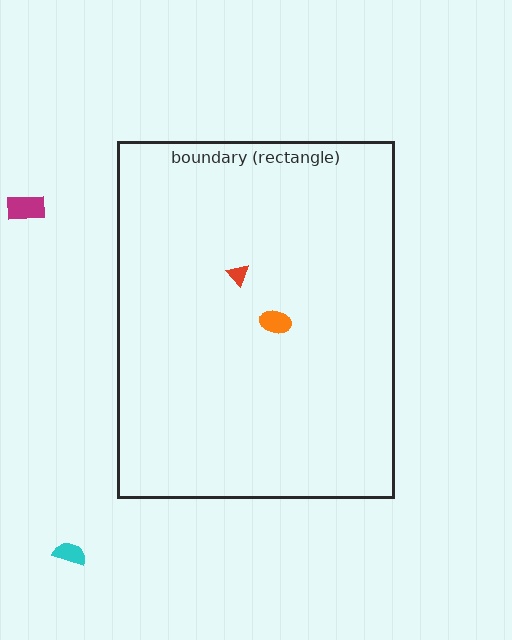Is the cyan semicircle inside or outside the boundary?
Outside.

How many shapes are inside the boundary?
2 inside, 2 outside.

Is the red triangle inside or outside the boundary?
Inside.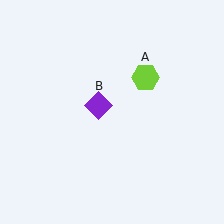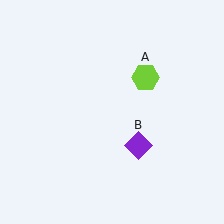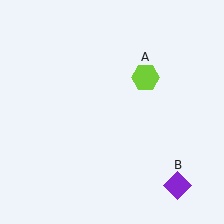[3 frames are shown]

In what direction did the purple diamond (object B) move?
The purple diamond (object B) moved down and to the right.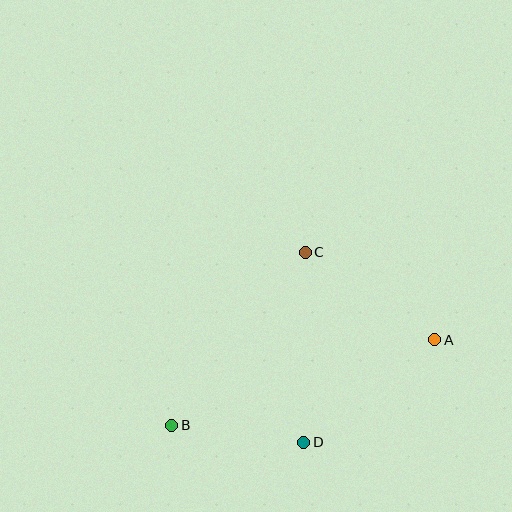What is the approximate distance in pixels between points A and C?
The distance between A and C is approximately 156 pixels.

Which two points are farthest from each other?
Points A and B are farthest from each other.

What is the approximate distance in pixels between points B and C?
The distance between B and C is approximately 219 pixels.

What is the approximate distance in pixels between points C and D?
The distance between C and D is approximately 190 pixels.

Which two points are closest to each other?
Points B and D are closest to each other.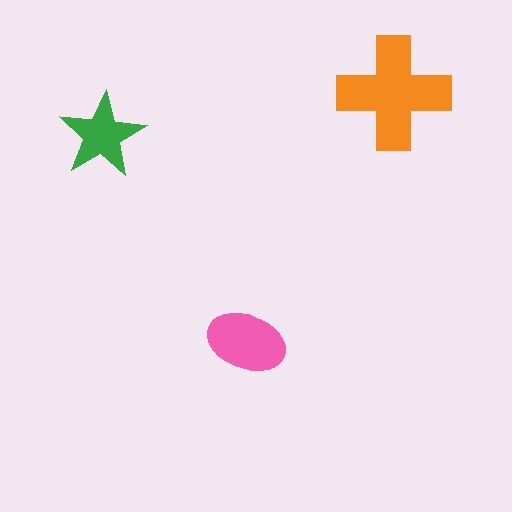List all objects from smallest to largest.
The green star, the pink ellipse, the orange cross.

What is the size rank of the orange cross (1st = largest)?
1st.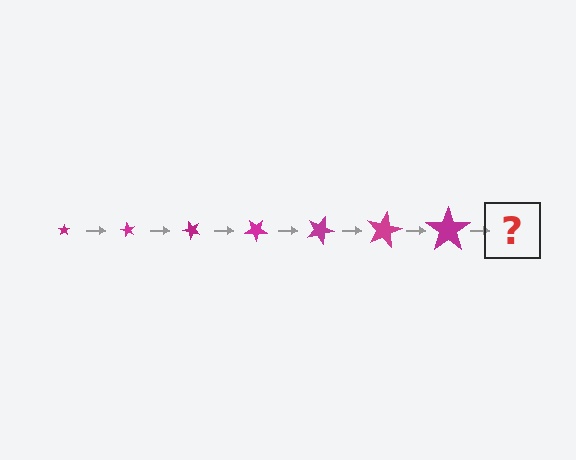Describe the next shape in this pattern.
It should be a star, larger than the previous one and rotated 420 degrees from the start.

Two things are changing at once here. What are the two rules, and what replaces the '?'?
The two rules are that the star grows larger each step and it rotates 60 degrees each step. The '?' should be a star, larger than the previous one and rotated 420 degrees from the start.